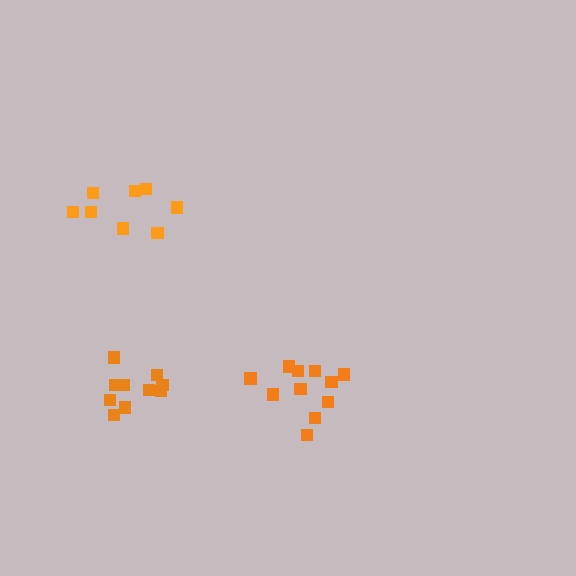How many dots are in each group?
Group 1: 11 dots, Group 2: 10 dots, Group 3: 8 dots (29 total).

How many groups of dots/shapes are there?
There are 3 groups.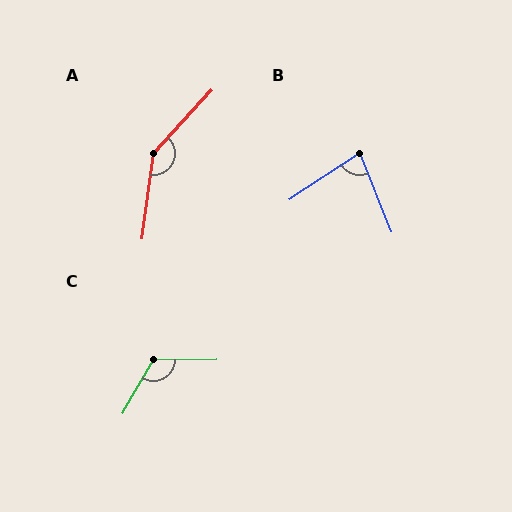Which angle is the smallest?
B, at approximately 78 degrees.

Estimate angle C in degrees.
Approximately 121 degrees.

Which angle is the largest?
A, at approximately 145 degrees.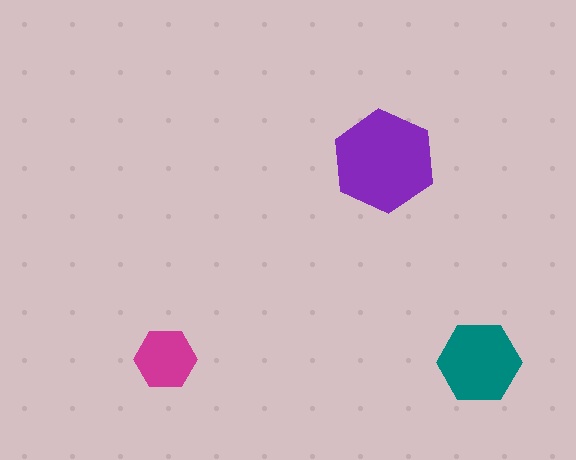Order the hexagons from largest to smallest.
the purple one, the teal one, the magenta one.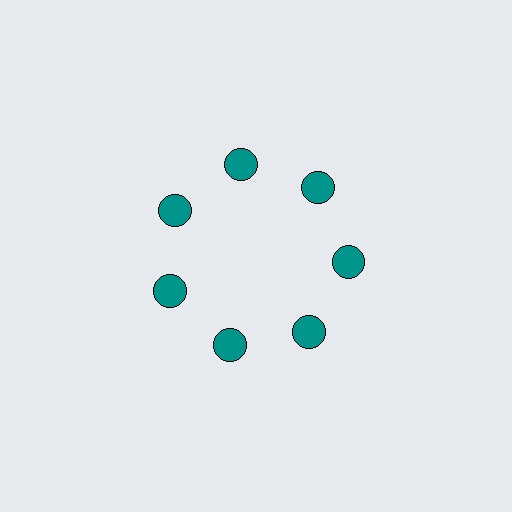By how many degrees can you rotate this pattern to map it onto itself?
The pattern maps onto itself every 51 degrees of rotation.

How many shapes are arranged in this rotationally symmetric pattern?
There are 7 shapes, arranged in 7 groups of 1.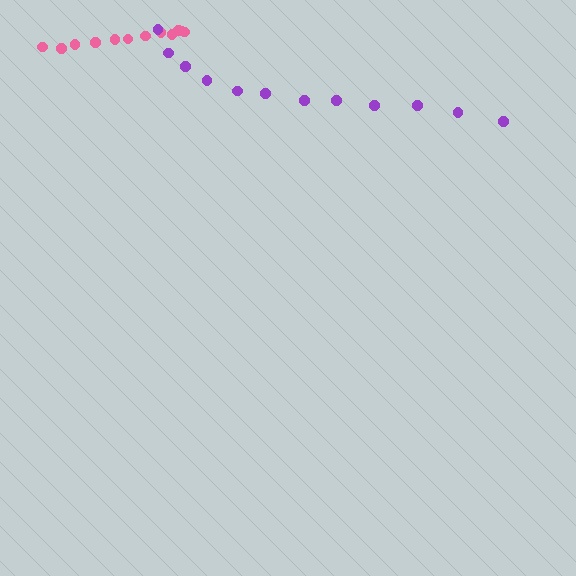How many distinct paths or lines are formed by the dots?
There are 2 distinct paths.